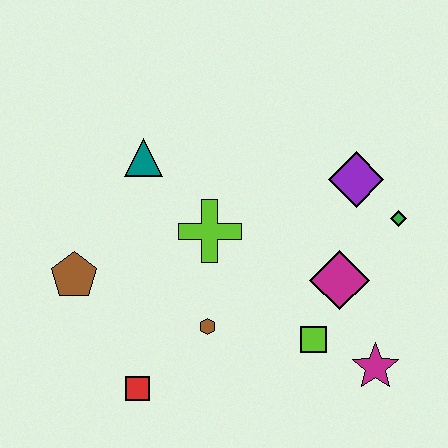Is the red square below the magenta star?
Yes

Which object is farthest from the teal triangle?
The magenta star is farthest from the teal triangle.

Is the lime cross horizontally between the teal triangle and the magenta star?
Yes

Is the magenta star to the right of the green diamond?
No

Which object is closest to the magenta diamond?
The lime square is closest to the magenta diamond.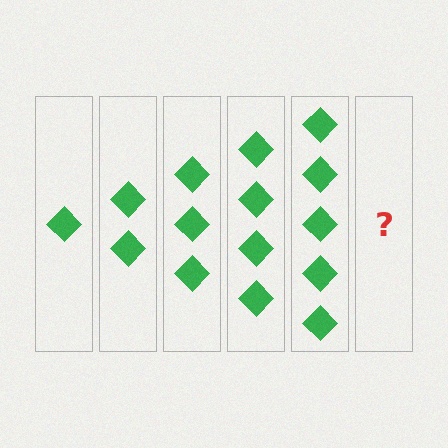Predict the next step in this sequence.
The next step is 6 diamonds.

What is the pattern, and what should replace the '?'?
The pattern is that each step adds one more diamond. The '?' should be 6 diamonds.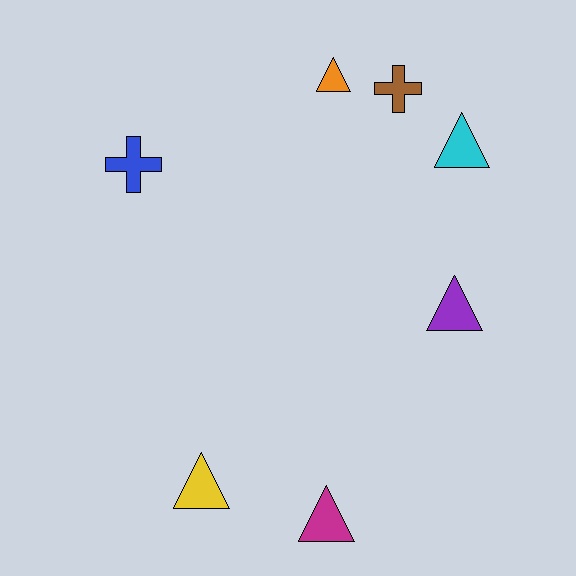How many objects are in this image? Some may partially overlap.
There are 7 objects.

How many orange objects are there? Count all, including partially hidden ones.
There is 1 orange object.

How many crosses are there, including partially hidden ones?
There are 2 crosses.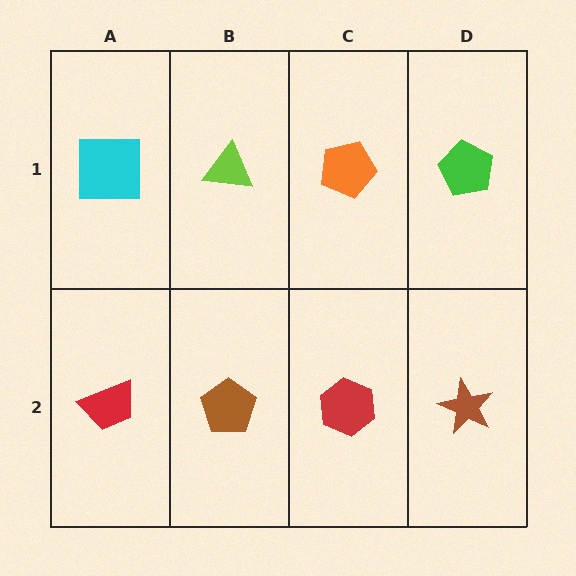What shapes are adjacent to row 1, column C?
A red hexagon (row 2, column C), a lime triangle (row 1, column B), a green pentagon (row 1, column D).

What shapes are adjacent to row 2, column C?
An orange pentagon (row 1, column C), a brown pentagon (row 2, column B), a brown star (row 2, column D).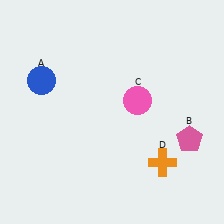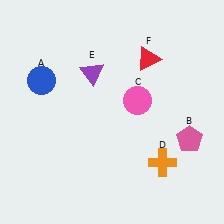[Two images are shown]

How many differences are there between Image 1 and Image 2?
There are 2 differences between the two images.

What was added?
A purple triangle (E), a red triangle (F) were added in Image 2.